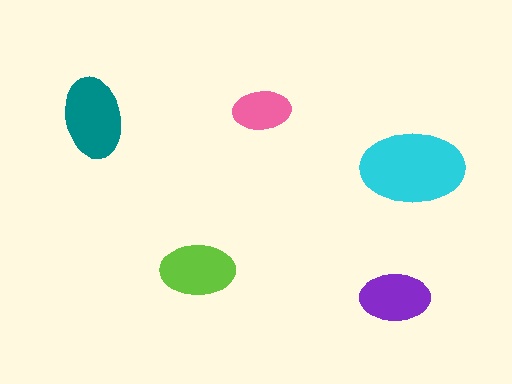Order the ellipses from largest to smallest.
the cyan one, the teal one, the lime one, the purple one, the pink one.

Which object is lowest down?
The purple ellipse is bottommost.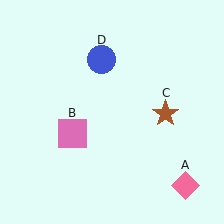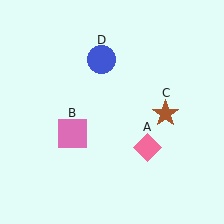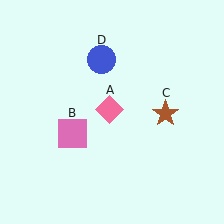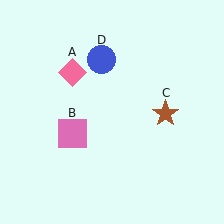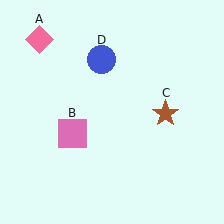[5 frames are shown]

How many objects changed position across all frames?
1 object changed position: pink diamond (object A).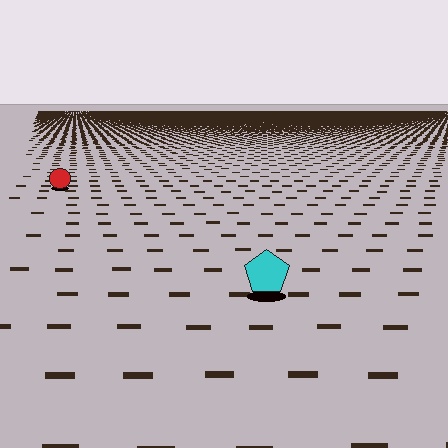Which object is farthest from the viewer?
The red circle is farthest from the viewer. It appears smaller and the ground texture around it is denser.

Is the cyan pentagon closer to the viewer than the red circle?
Yes. The cyan pentagon is closer — you can tell from the texture gradient: the ground texture is coarser near it.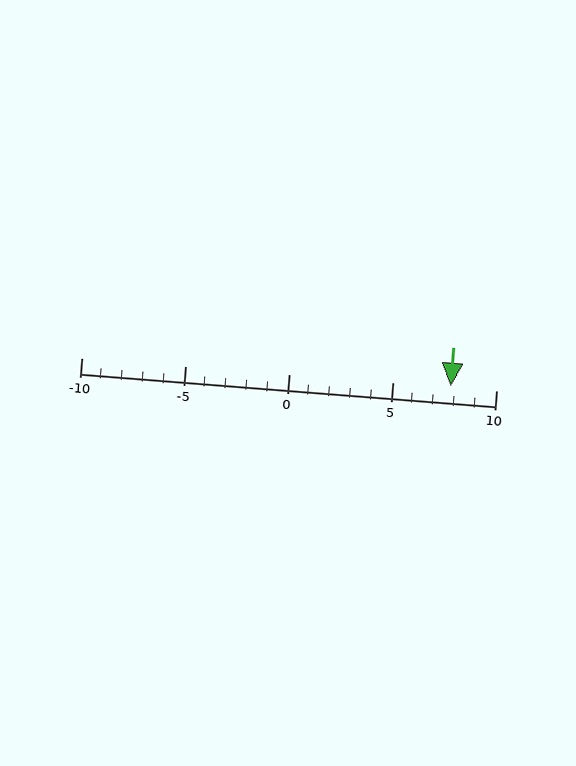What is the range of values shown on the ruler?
The ruler shows values from -10 to 10.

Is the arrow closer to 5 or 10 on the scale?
The arrow is closer to 10.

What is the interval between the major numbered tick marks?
The major tick marks are spaced 5 units apart.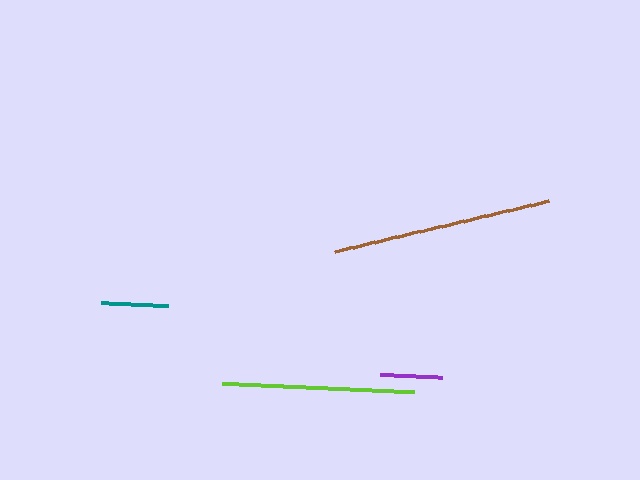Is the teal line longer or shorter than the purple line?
The teal line is longer than the purple line.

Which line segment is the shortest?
The purple line is the shortest at approximately 61 pixels.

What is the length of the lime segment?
The lime segment is approximately 193 pixels long.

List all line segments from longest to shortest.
From longest to shortest: brown, lime, teal, purple.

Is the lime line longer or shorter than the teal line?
The lime line is longer than the teal line.